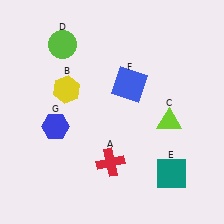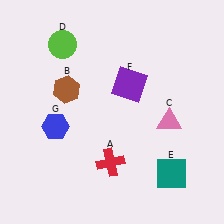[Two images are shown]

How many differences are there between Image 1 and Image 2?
There are 3 differences between the two images.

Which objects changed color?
B changed from yellow to brown. C changed from lime to pink. F changed from blue to purple.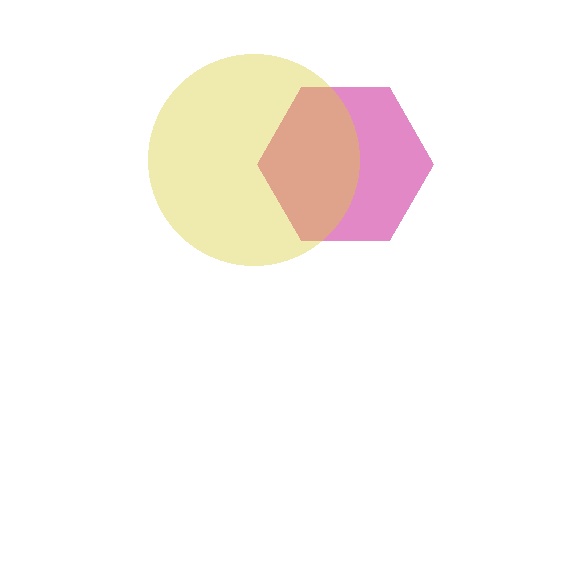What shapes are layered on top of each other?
The layered shapes are: a magenta hexagon, a yellow circle.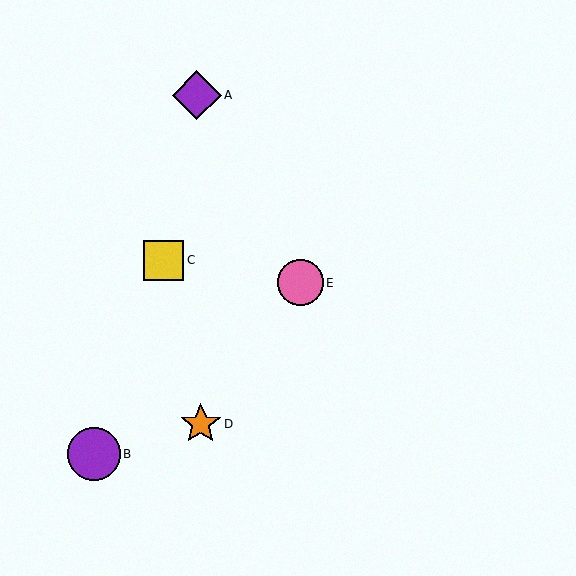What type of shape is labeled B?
Shape B is a purple circle.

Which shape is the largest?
The purple circle (labeled B) is the largest.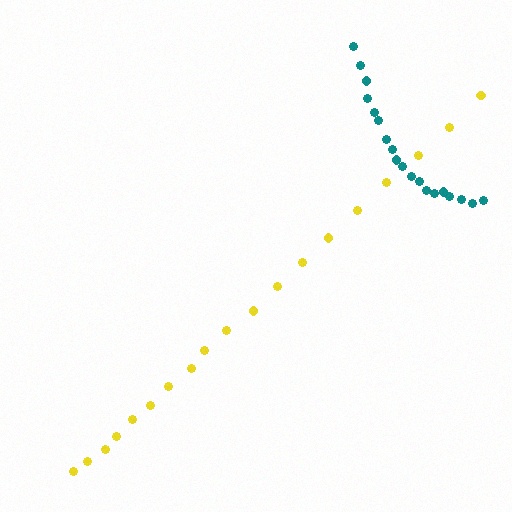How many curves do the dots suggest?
There are 2 distinct paths.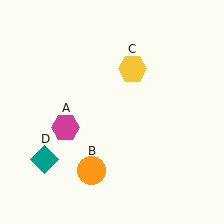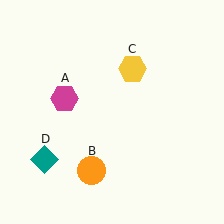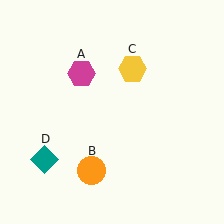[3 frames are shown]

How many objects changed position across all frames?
1 object changed position: magenta hexagon (object A).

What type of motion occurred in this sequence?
The magenta hexagon (object A) rotated clockwise around the center of the scene.